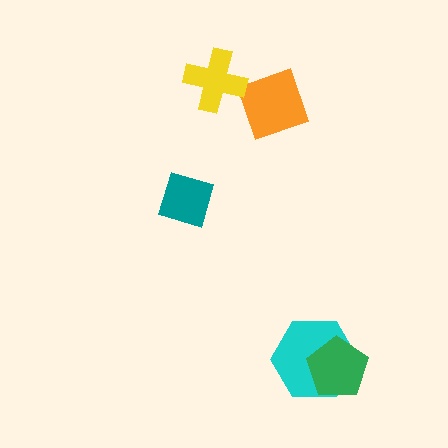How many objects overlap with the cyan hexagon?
1 object overlaps with the cyan hexagon.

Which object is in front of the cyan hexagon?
The green pentagon is in front of the cyan hexagon.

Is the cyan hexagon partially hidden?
Yes, it is partially covered by another shape.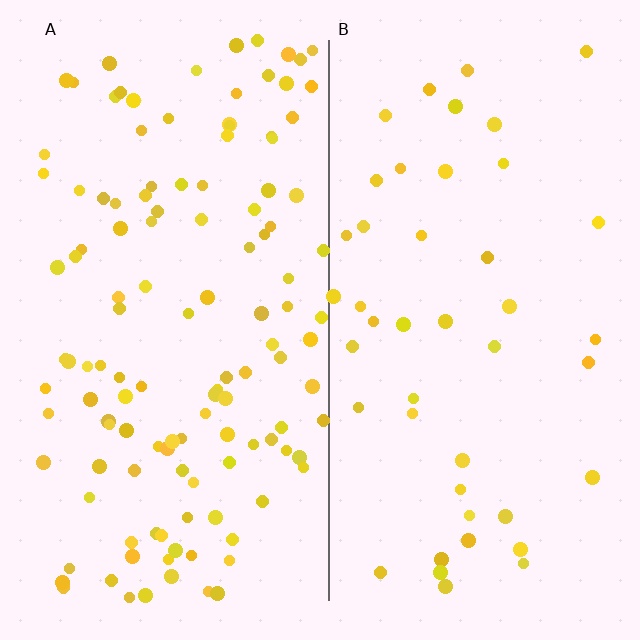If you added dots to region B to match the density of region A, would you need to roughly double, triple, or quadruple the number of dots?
Approximately triple.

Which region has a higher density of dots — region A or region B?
A (the left).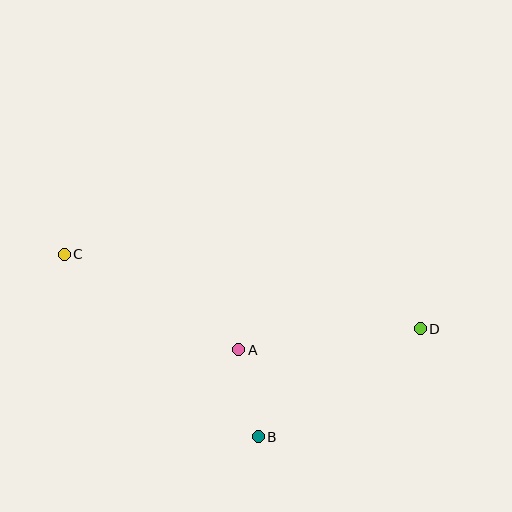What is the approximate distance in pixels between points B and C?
The distance between B and C is approximately 266 pixels.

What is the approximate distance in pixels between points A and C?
The distance between A and C is approximately 199 pixels.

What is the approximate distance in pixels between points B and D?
The distance between B and D is approximately 195 pixels.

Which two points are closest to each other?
Points A and B are closest to each other.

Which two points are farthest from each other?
Points C and D are farthest from each other.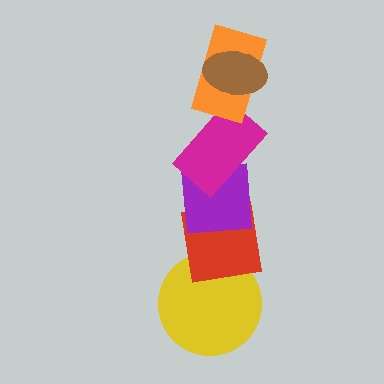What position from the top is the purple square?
The purple square is 4th from the top.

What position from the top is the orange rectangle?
The orange rectangle is 2nd from the top.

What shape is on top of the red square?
The purple square is on top of the red square.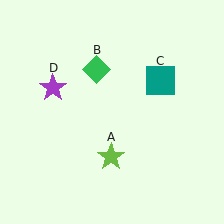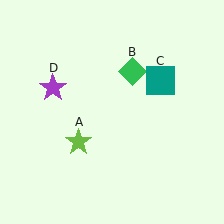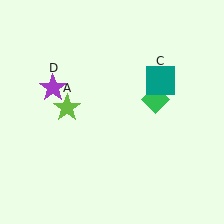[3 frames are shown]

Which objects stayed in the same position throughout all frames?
Teal square (object C) and purple star (object D) remained stationary.